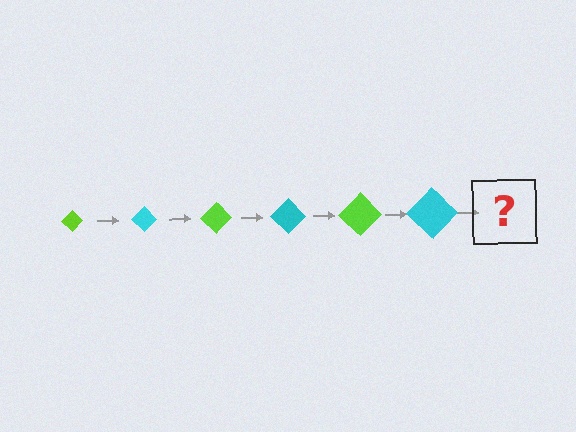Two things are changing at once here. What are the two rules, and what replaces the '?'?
The two rules are that the diamond grows larger each step and the color cycles through lime and cyan. The '?' should be a lime diamond, larger than the previous one.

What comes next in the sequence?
The next element should be a lime diamond, larger than the previous one.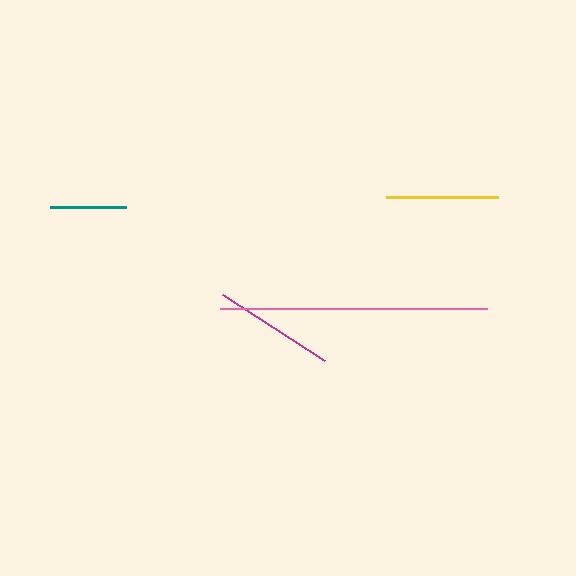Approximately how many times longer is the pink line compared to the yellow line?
The pink line is approximately 2.4 times the length of the yellow line.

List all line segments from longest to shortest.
From longest to shortest: pink, magenta, yellow, teal.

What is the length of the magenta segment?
The magenta segment is approximately 121 pixels long.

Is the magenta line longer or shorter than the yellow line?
The magenta line is longer than the yellow line.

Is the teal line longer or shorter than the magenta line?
The magenta line is longer than the teal line.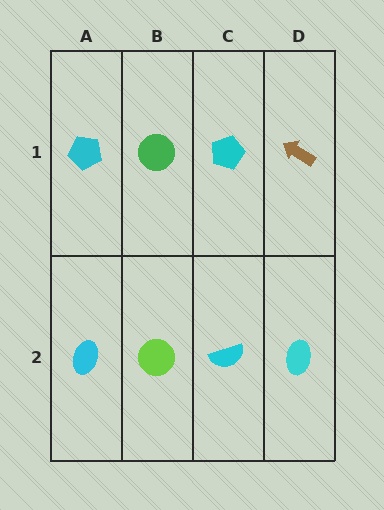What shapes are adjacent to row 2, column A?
A cyan pentagon (row 1, column A), a lime circle (row 2, column B).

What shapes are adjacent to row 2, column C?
A cyan pentagon (row 1, column C), a lime circle (row 2, column B), a cyan ellipse (row 2, column D).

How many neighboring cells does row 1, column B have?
3.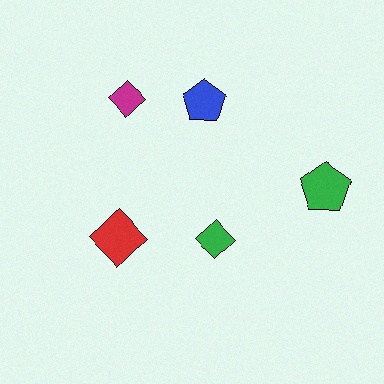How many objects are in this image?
There are 5 objects.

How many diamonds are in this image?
There are 3 diamonds.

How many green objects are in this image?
There are 2 green objects.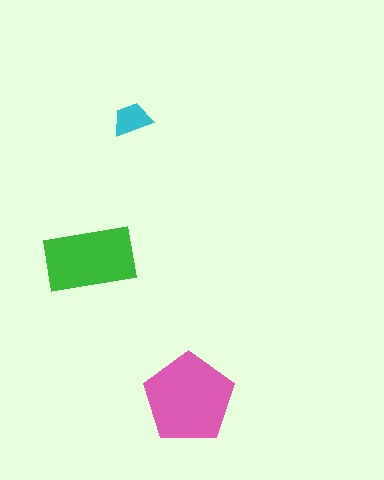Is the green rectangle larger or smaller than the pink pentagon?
Smaller.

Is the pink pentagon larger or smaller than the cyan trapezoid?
Larger.